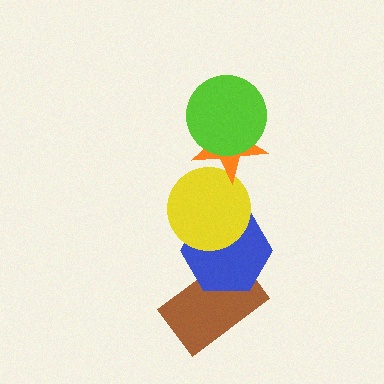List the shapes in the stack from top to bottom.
From top to bottom: the lime circle, the orange star, the yellow circle, the blue hexagon, the brown rectangle.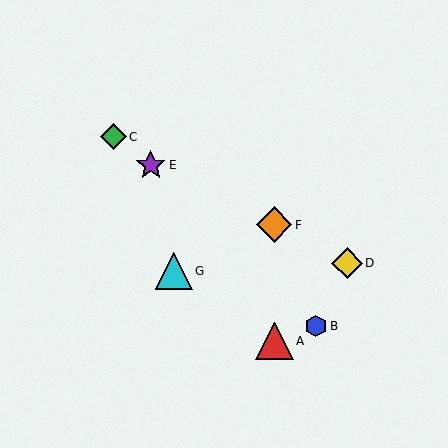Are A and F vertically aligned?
Yes, both are at x≈274.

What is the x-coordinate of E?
Object E is at x≈151.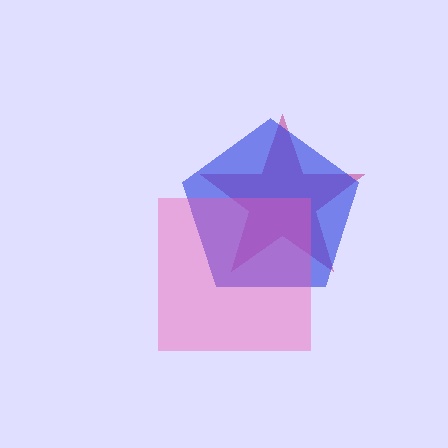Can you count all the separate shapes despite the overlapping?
Yes, there are 3 separate shapes.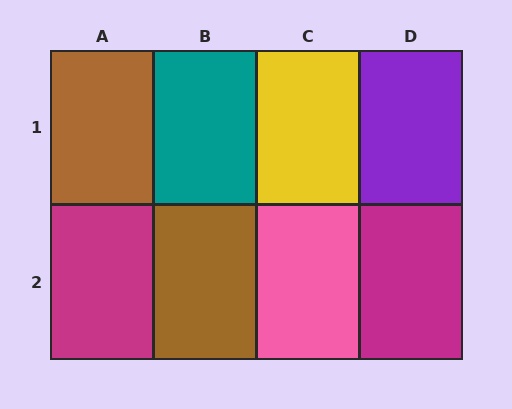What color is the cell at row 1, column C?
Yellow.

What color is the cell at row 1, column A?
Brown.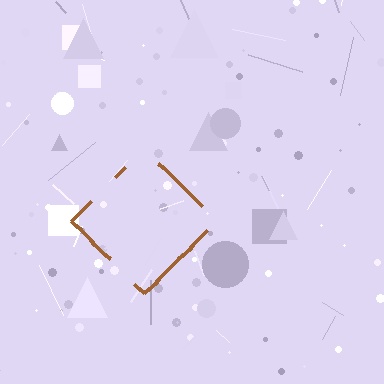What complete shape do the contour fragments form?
The contour fragments form a diamond.